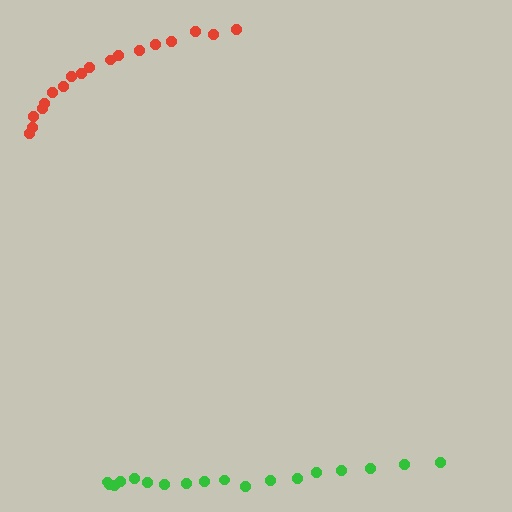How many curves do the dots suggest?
There are 2 distinct paths.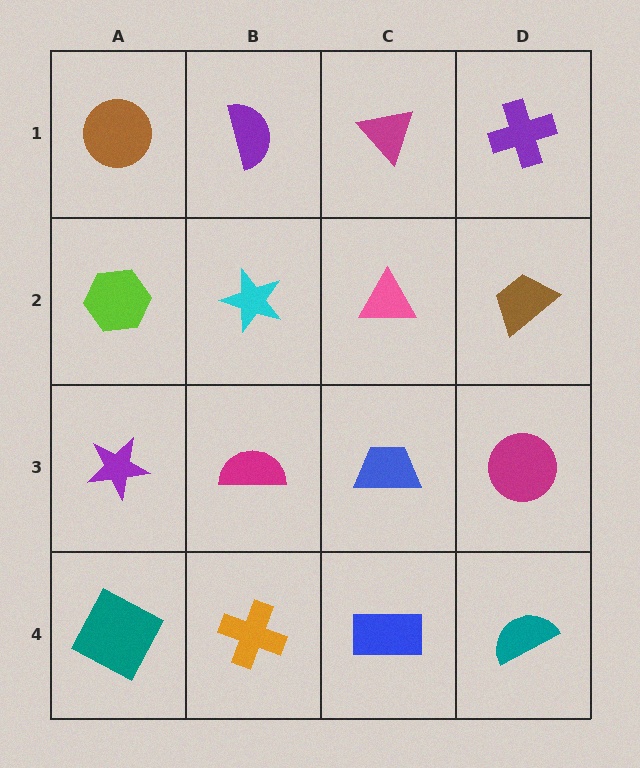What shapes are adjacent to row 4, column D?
A magenta circle (row 3, column D), a blue rectangle (row 4, column C).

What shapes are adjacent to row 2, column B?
A purple semicircle (row 1, column B), a magenta semicircle (row 3, column B), a lime hexagon (row 2, column A), a pink triangle (row 2, column C).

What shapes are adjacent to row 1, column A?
A lime hexagon (row 2, column A), a purple semicircle (row 1, column B).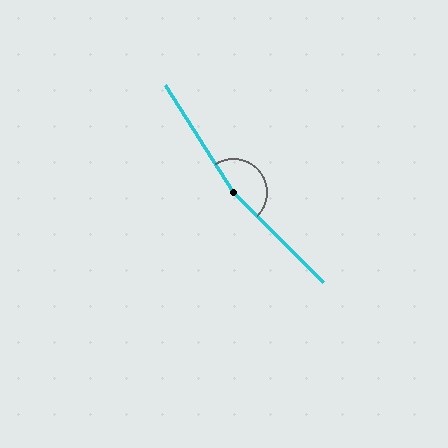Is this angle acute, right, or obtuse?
It is obtuse.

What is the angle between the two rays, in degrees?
Approximately 167 degrees.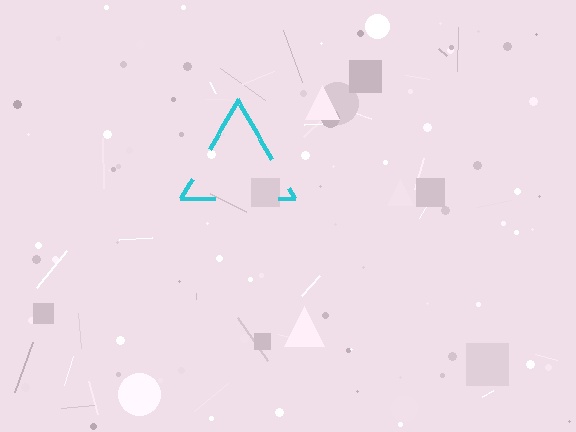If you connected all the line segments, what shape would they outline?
They would outline a triangle.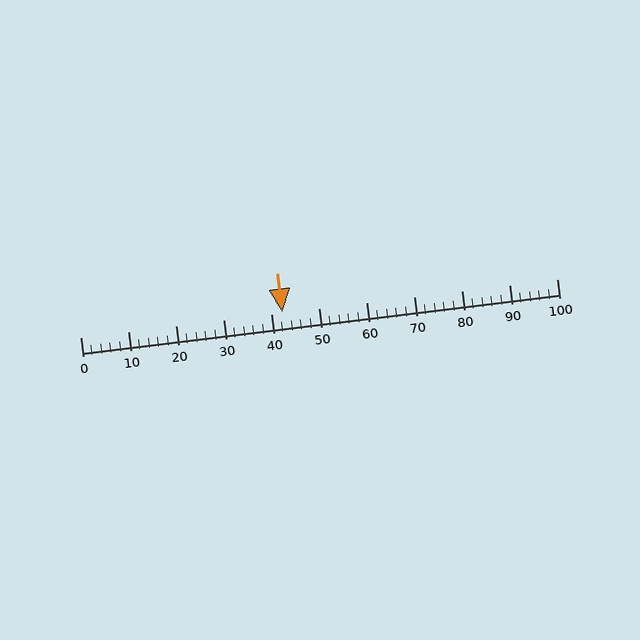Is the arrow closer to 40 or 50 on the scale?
The arrow is closer to 40.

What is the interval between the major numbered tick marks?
The major tick marks are spaced 10 units apart.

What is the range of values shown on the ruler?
The ruler shows values from 0 to 100.